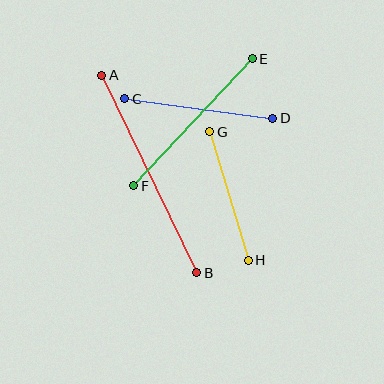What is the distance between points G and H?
The distance is approximately 134 pixels.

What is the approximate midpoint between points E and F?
The midpoint is at approximately (193, 122) pixels.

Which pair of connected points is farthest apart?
Points A and B are farthest apart.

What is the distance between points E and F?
The distance is approximately 174 pixels.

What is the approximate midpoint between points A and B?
The midpoint is at approximately (149, 174) pixels.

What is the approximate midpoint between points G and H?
The midpoint is at approximately (229, 196) pixels.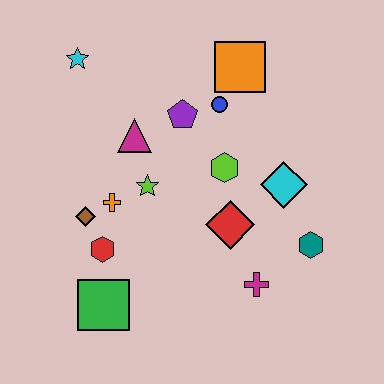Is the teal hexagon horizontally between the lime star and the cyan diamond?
No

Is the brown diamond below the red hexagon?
No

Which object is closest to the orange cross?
The brown diamond is closest to the orange cross.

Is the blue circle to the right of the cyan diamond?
No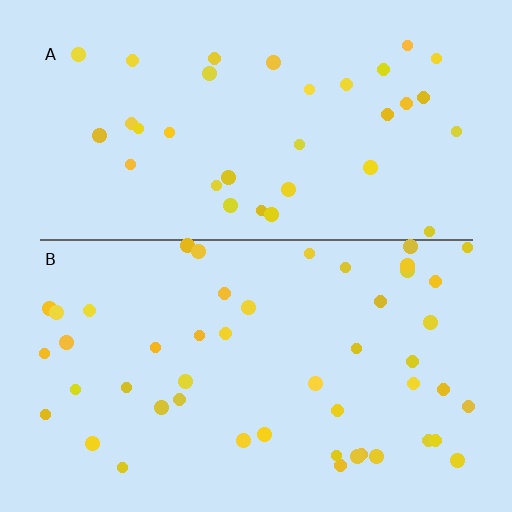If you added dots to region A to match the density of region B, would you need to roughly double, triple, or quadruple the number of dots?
Approximately double.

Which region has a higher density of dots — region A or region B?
B (the bottom).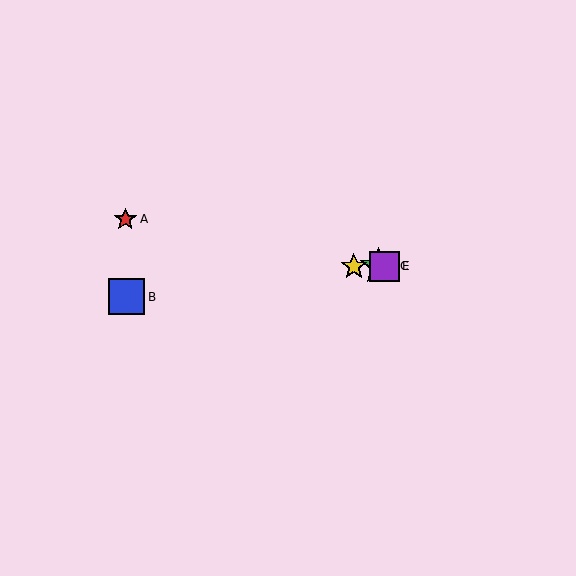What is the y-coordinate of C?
Object C is at y≈266.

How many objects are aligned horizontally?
3 objects (C, D, E) are aligned horizontally.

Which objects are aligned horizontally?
Objects C, D, E are aligned horizontally.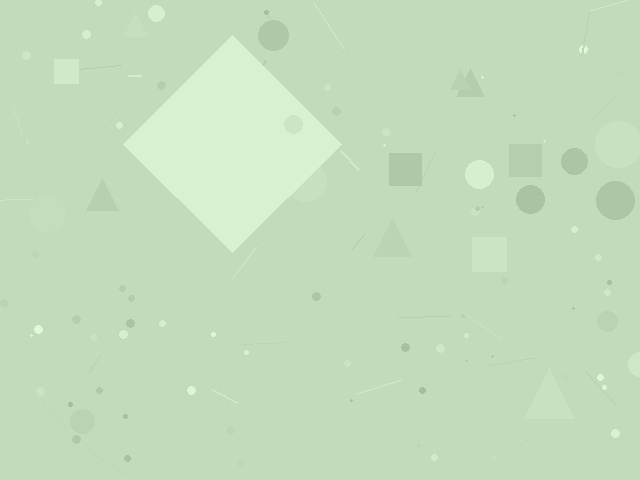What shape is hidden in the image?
A diamond is hidden in the image.